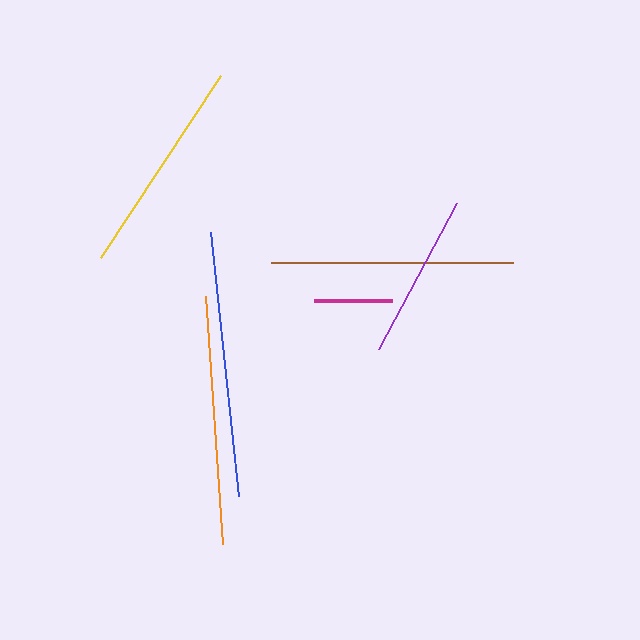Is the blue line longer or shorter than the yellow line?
The blue line is longer than the yellow line.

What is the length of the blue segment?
The blue segment is approximately 265 pixels long.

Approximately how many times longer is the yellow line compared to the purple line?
The yellow line is approximately 1.3 times the length of the purple line.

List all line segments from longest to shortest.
From longest to shortest: blue, orange, brown, yellow, purple, magenta.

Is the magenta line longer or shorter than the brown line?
The brown line is longer than the magenta line.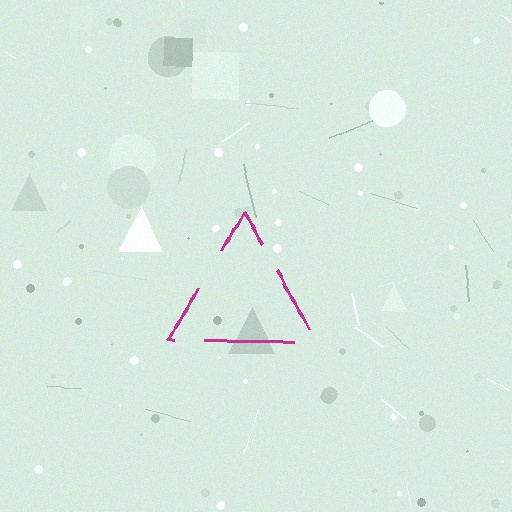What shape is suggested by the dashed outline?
The dashed outline suggests a triangle.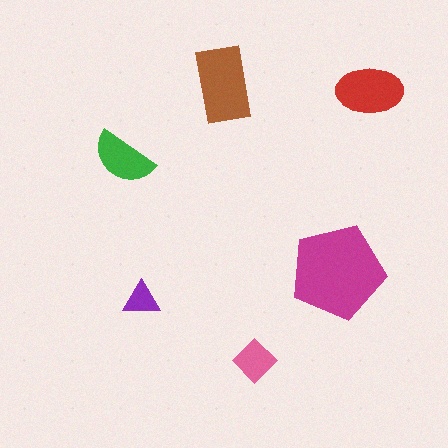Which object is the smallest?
The purple triangle.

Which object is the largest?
The magenta pentagon.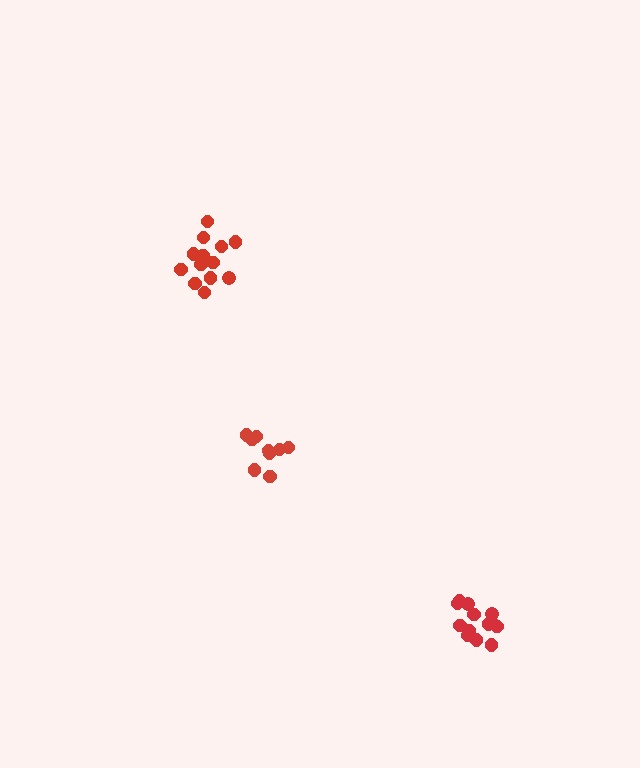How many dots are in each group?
Group 1: 9 dots, Group 2: 13 dots, Group 3: 13 dots (35 total).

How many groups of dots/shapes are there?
There are 3 groups.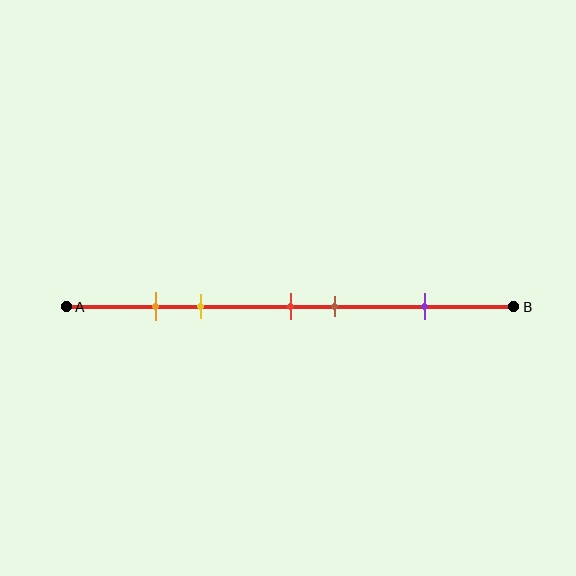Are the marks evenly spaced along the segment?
No, the marks are not evenly spaced.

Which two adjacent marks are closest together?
The orange and yellow marks are the closest adjacent pair.